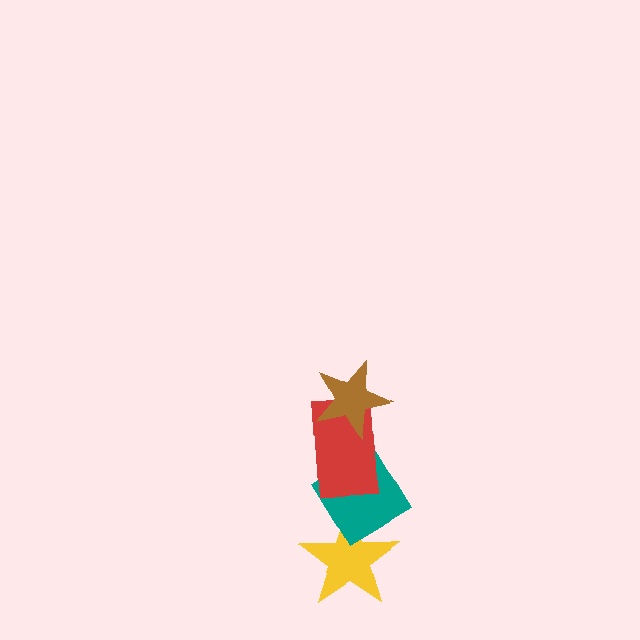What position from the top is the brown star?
The brown star is 1st from the top.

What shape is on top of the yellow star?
The teal diamond is on top of the yellow star.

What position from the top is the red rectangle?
The red rectangle is 2nd from the top.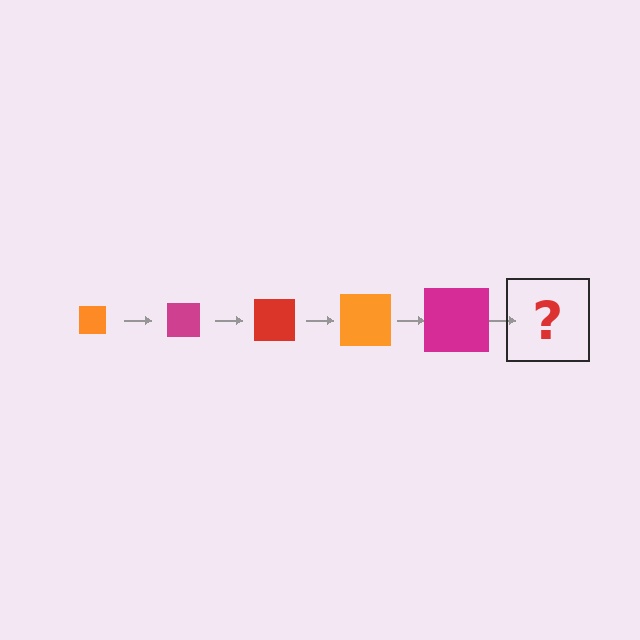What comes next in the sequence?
The next element should be a red square, larger than the previous one.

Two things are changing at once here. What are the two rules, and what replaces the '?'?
The two rules are that the square grows larger each step and the color cycles through orange, magenta, and red. The '?' should be a red square, larger than the previous one.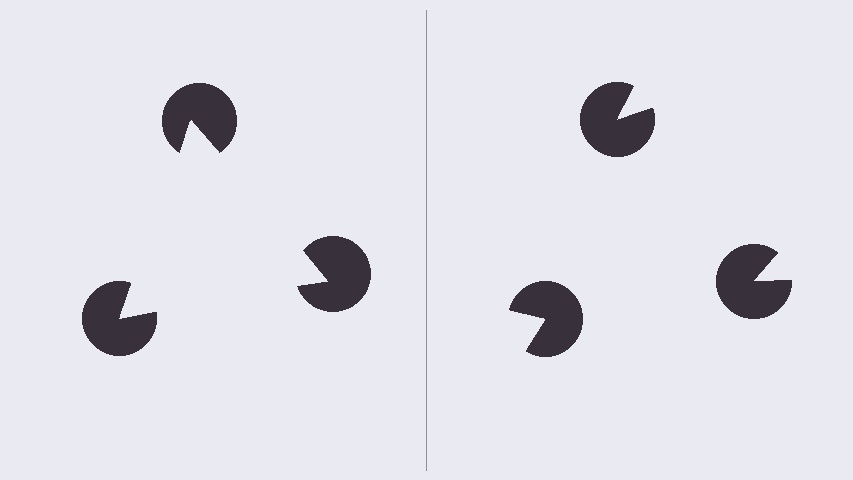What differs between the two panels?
The pac-man discs are positioned identically on both sides; only the wedge orientations differ. On the left they align to a triangle; on the right they are misaligned.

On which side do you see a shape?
An illusory triangle appears on the left side. On the right side the wedge cuts are rotated, so no coherent shape forms.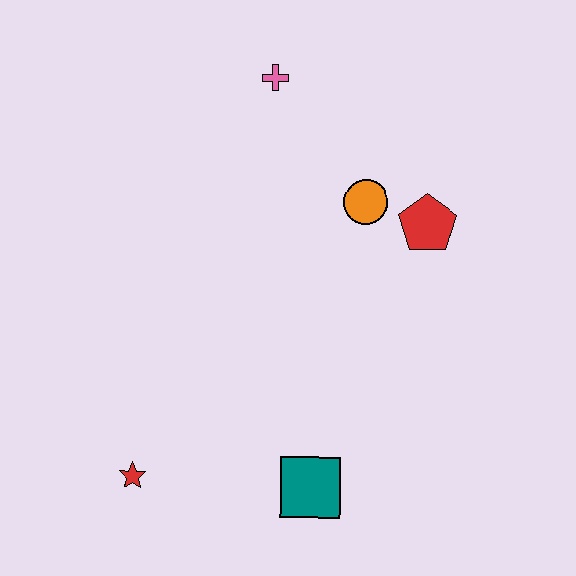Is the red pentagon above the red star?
Yes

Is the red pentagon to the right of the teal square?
Yes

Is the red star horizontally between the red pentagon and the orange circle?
No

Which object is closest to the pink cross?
The orange circle is closest to the pink cross.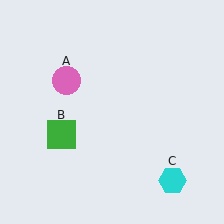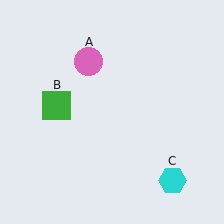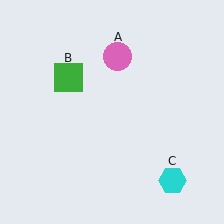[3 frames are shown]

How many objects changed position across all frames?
2 objects changed position: pink circle (object A), green square (object B).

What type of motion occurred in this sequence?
The pink circle (object A), green square (object B) rotated clockwise around the center of the scene.